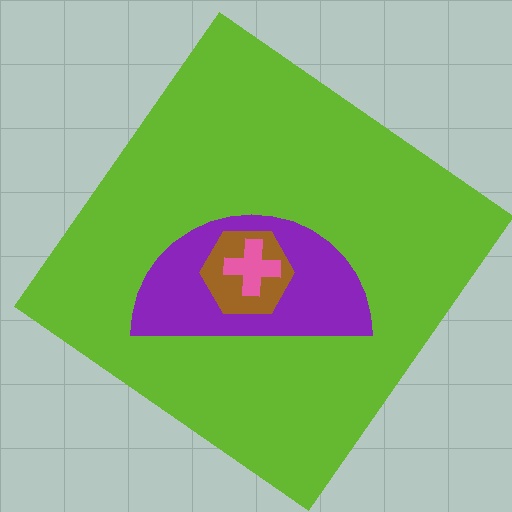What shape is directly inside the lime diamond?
The purple semicircle.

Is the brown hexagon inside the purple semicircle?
Yes.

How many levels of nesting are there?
4.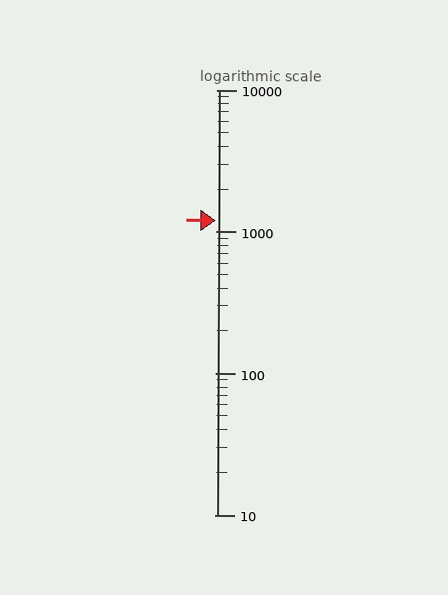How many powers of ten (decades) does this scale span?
The scale spans 3 decades, from 10 to 10000.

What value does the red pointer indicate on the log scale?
The pointer indicates approximately 1200.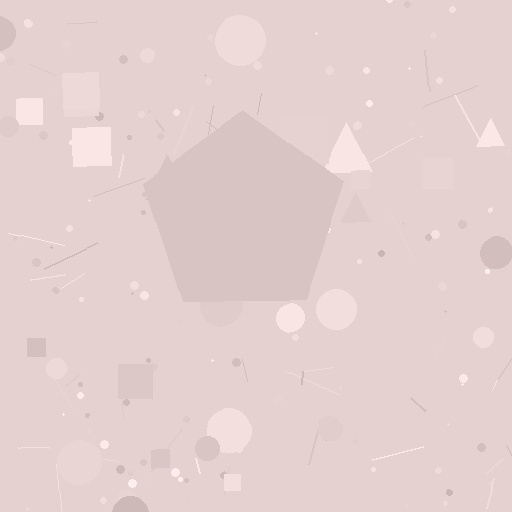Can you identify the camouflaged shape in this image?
The camouflaged shape is a pentagon.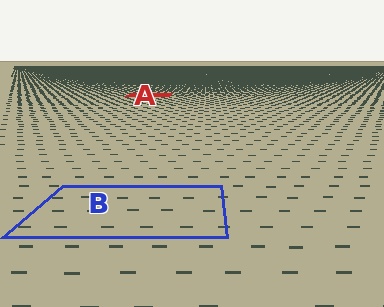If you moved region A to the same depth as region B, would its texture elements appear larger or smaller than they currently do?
They would appear larger. At a closer depth, the same texture elements are projected at a bigger on-screen size.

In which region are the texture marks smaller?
The texture marks are smaller in region A, because it is farther away.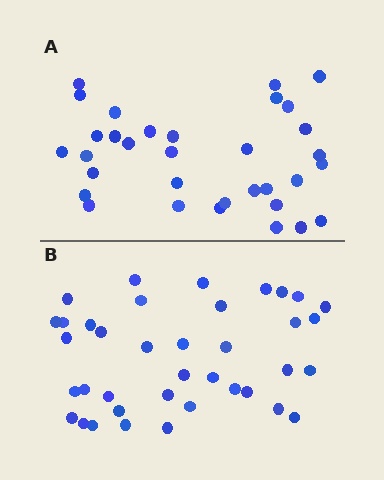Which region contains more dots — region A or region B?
Region B (the bottom region) has more dots.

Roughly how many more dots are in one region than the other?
Region B has about 5 more dots than region A.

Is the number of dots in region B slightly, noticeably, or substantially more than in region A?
Region B has only slightly more — the two regions are fairly close. The ratio is roughly 1.2 to 1.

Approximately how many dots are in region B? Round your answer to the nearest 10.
About 40 dots. (The exact count is 38, which rounds to 40.)